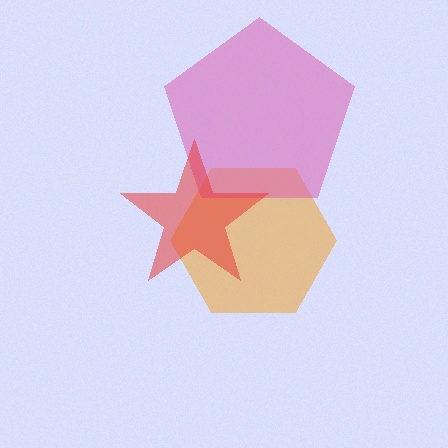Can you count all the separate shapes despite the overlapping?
Yes, there are 3 separate shapes.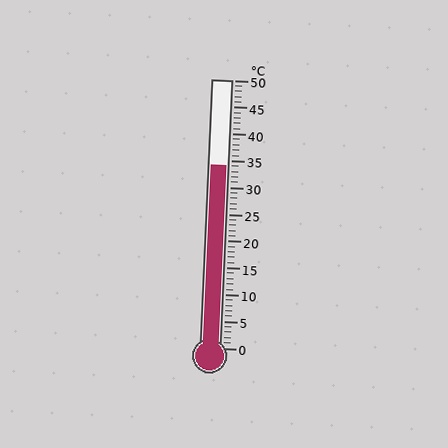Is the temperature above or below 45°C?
The temperature is below 45°C.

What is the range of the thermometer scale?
The thermometer scale ranges from 0°C to 50°C.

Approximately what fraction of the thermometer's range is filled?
The thermometer is filled to approximately 70% of its range.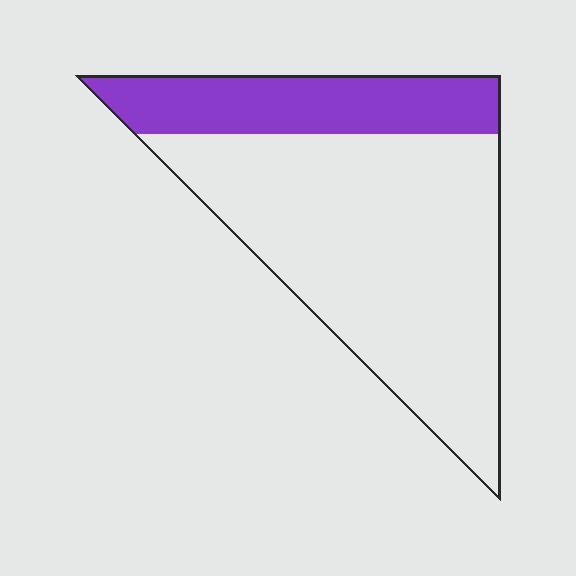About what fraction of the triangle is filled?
About one quarter (1/4).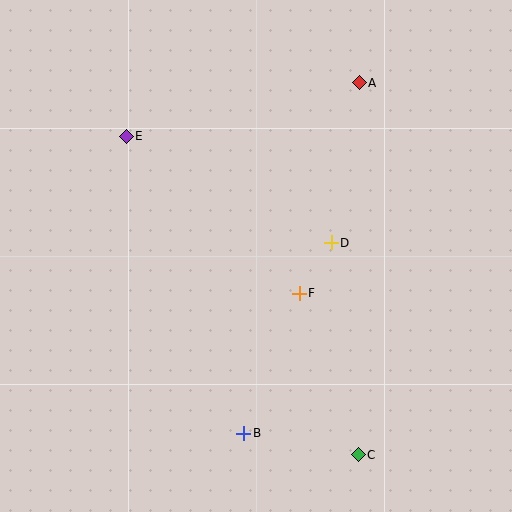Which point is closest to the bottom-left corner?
Point B is closest to the bottom-left corner.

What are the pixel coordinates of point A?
Point A is at (359, 83).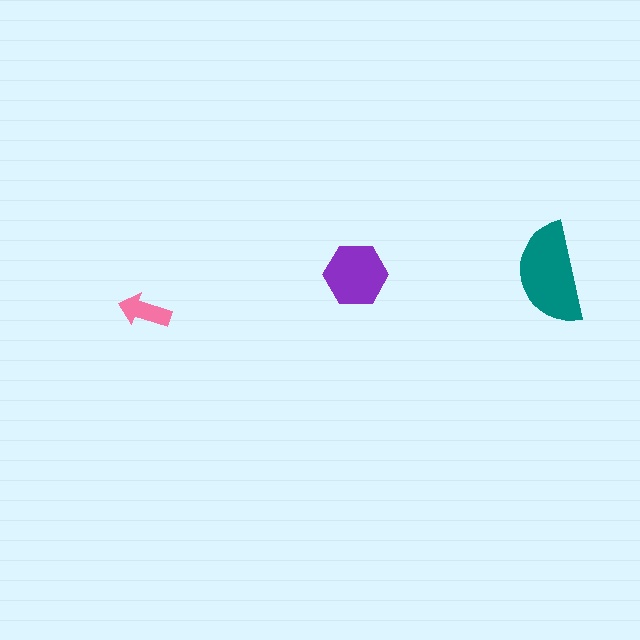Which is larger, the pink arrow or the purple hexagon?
The purple hexagon.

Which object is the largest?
The teal semicircle.